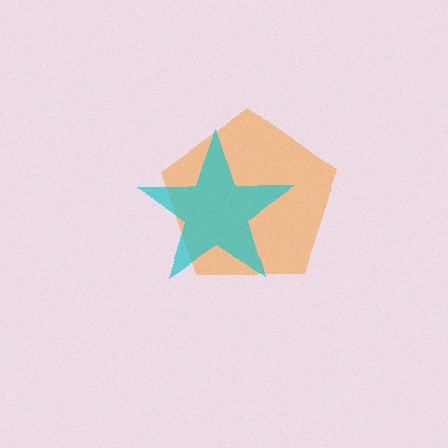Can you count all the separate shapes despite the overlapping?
Yes, there are 2 separate shapes.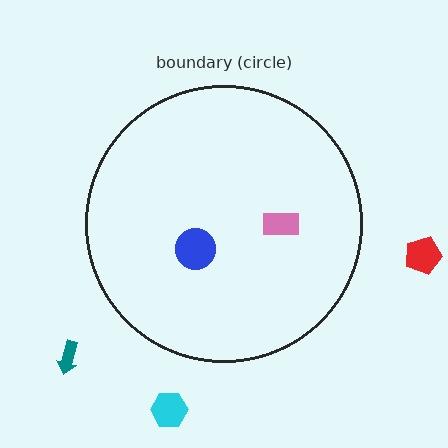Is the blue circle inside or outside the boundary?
Inside.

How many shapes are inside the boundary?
2 inside, 3 outside.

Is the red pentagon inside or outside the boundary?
Outside.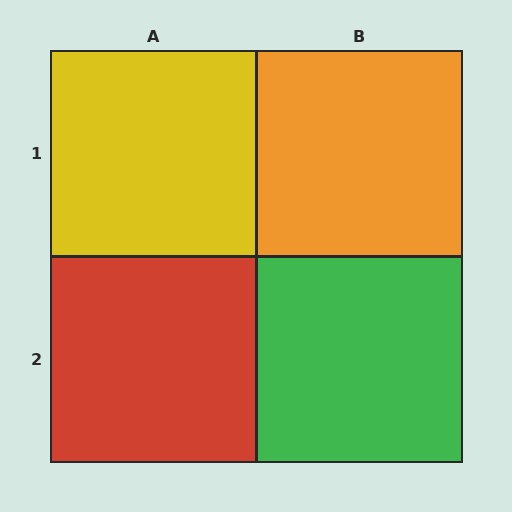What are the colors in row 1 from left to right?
Yellow, orange.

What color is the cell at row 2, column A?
Red.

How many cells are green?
1 cell is green.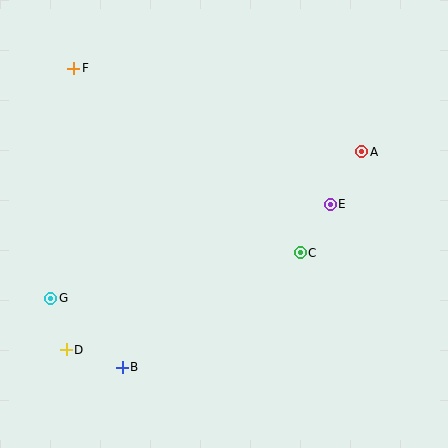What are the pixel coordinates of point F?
Point F is at (74, 68).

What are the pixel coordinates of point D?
Point D is at (66, 350).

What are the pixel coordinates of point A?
Point A is at (362, 152).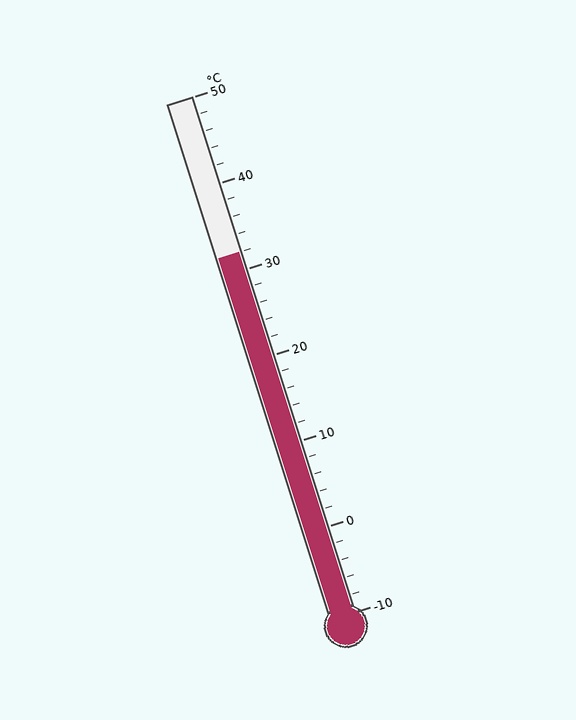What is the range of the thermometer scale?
The thermometer scale ranges from -10°C to 50°C.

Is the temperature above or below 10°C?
The temperature is above 10°C.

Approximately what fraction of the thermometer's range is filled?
The thermometer is filled to approximately 70% of its range.